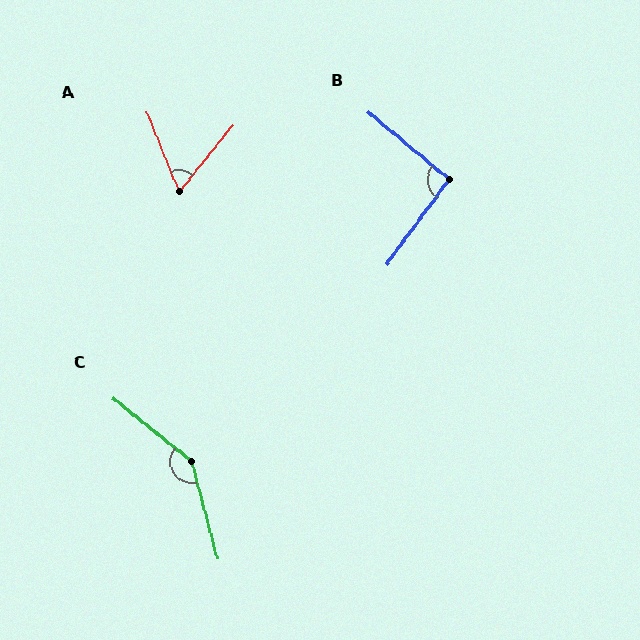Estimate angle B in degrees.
Approximately 93 degrees.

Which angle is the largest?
C, at approximately 144 degrees.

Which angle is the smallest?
A, at approximately 60 degrees.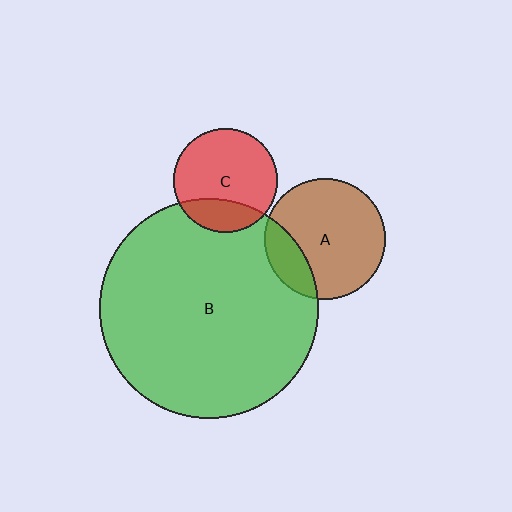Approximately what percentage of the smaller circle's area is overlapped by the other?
Approximately 25%.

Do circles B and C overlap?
Yes.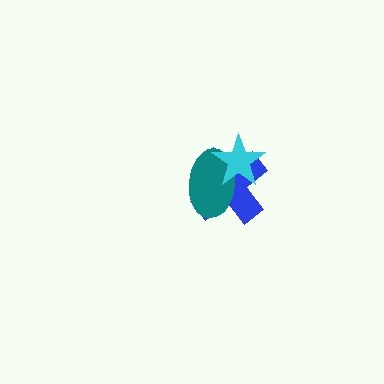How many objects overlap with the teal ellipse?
2 objects overlap with the teal ellipse.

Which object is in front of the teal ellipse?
The cyan star is in front of the teal ellipse.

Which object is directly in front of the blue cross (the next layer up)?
The teal ellipse is directly in front of the blue cross.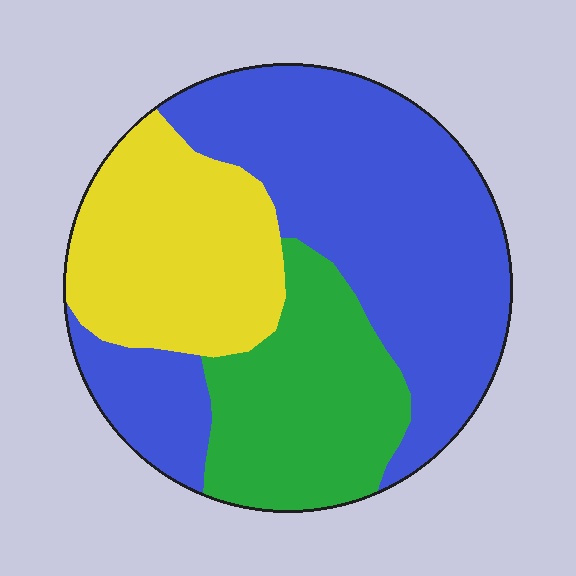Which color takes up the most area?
Blue, at roughly 50%.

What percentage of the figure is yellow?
Yellow covers 25% of the figure.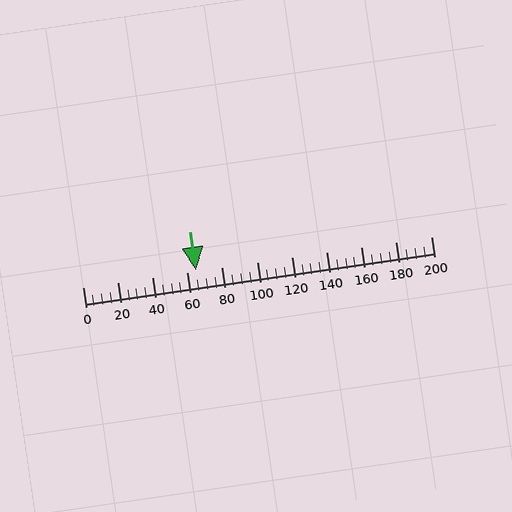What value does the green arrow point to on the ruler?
The green arrow points to approximately 65.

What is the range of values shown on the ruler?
The ruler shows values from 0 to 200.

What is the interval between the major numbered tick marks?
The major tick marks are spaced 20 units apart.